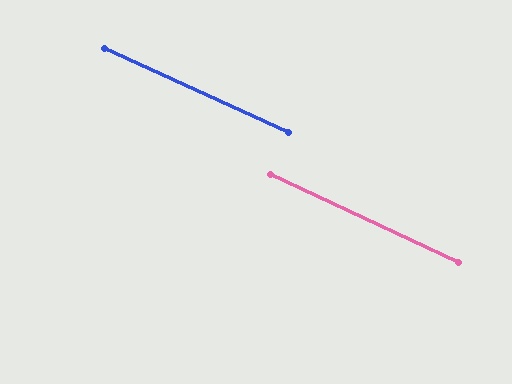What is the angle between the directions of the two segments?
Approximately 0 degrees.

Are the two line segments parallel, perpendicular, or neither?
Parallel — their directions differ by only 0.3°.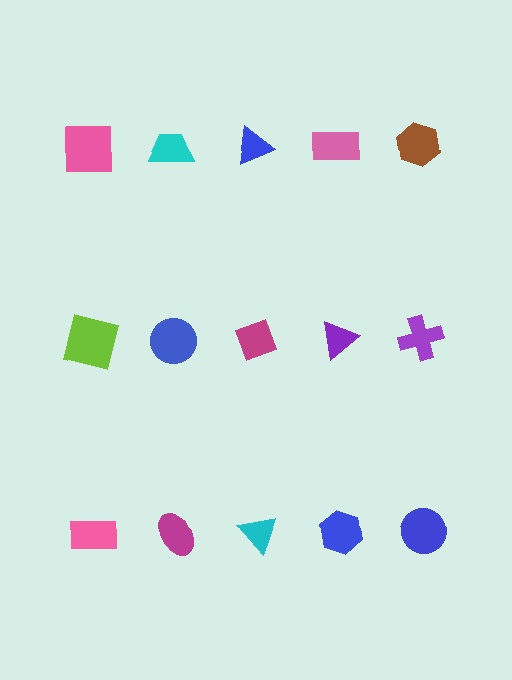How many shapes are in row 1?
5 shapes.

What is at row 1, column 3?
A blue triangle.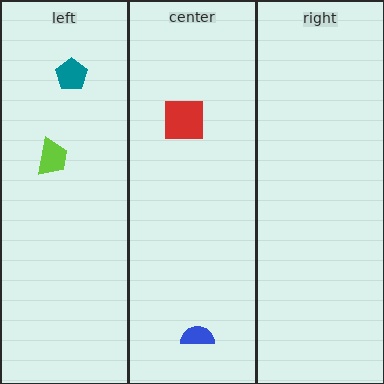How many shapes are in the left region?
2.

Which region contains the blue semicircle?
The center region.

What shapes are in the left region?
The teal pentagon, the lime trapezoid.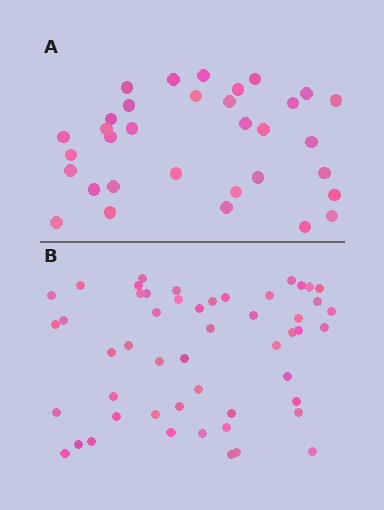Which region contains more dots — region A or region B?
Region B (the bottom region) has more dots.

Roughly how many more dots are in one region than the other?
Region B has approximately 20 more dots than region A.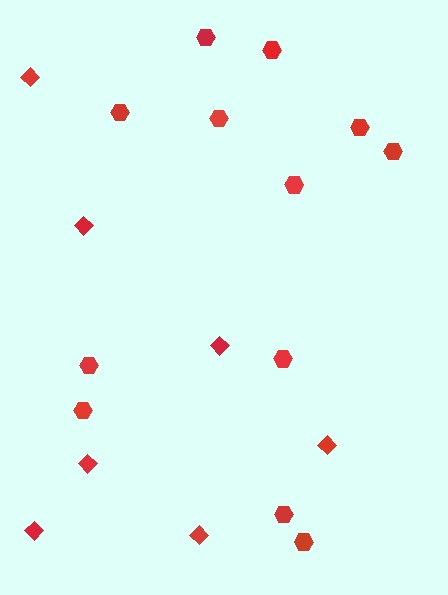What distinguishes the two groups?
There are 2 groups: one group of hexagons (12) and one group of diamonds (7).